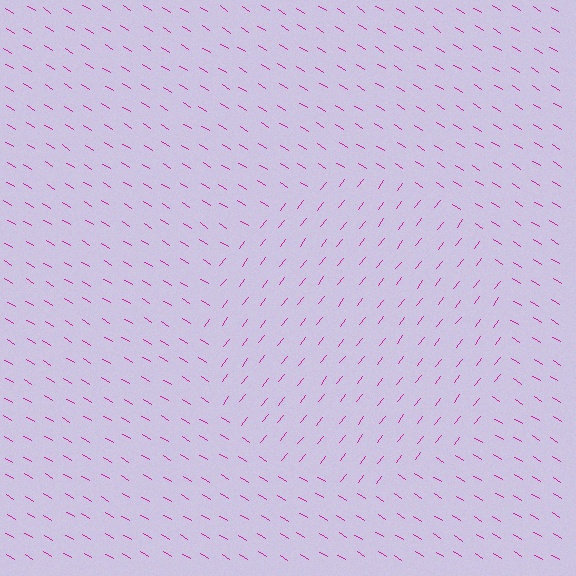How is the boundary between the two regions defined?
The boundary is defined purely by a change in line orientation (approximately 84 degrees difference). All lines are the same color and thickness.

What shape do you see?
I see a circle.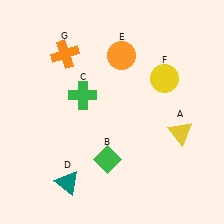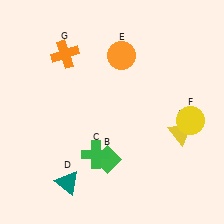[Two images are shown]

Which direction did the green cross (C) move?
The green cross (C) moved down.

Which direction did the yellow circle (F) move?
The yellow circle (F) moved down.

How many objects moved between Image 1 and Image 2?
2 objects moved between the two images.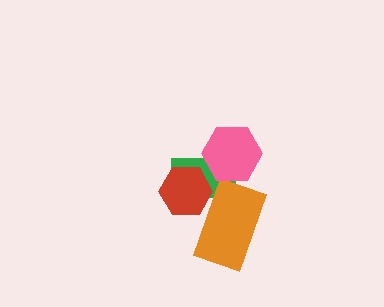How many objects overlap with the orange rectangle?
2 objects overlap with the orange rectangle.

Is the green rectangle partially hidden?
Yes, it is partially covered by another shape.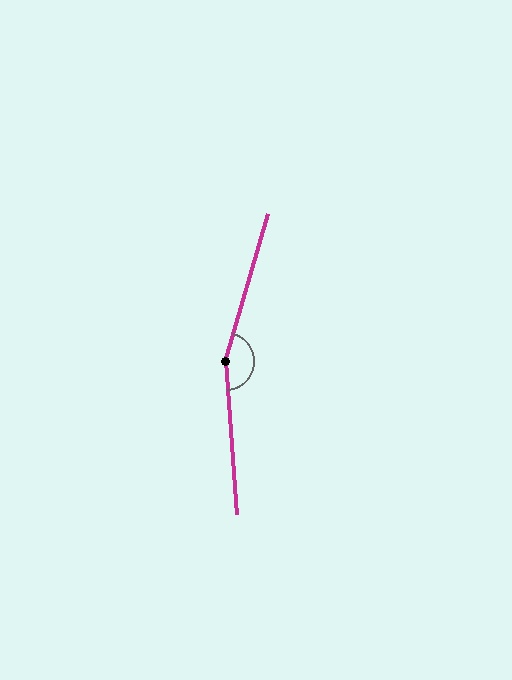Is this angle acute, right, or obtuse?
It is obtuse.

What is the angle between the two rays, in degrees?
Approximately 160 degrees.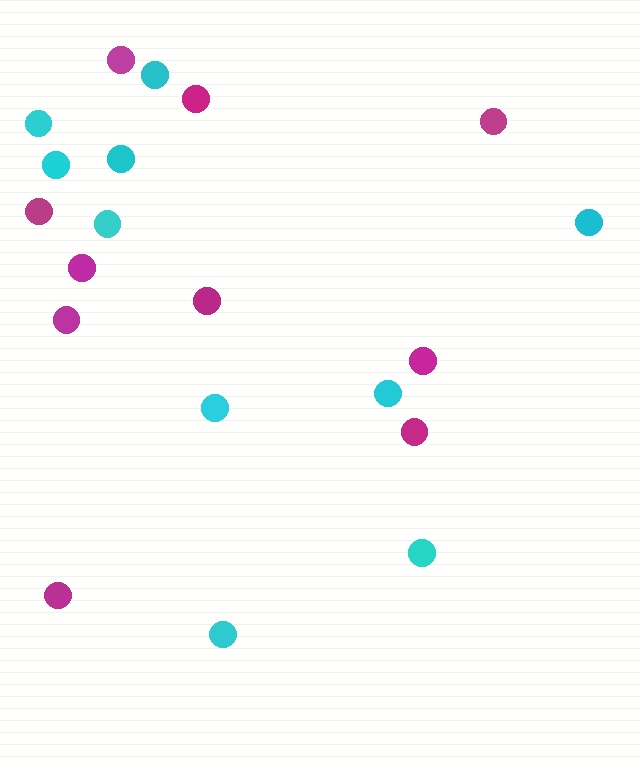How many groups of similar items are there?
There are 2 groups: one group of cyan circles (10) and one group of magenta circles (10).